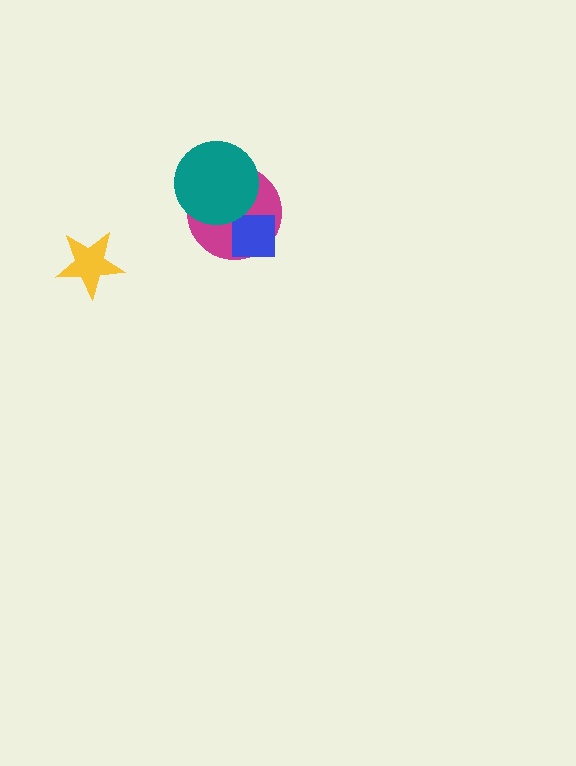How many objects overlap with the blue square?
1 object overlaps with the blue square.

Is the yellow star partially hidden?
No, no other shape covers it.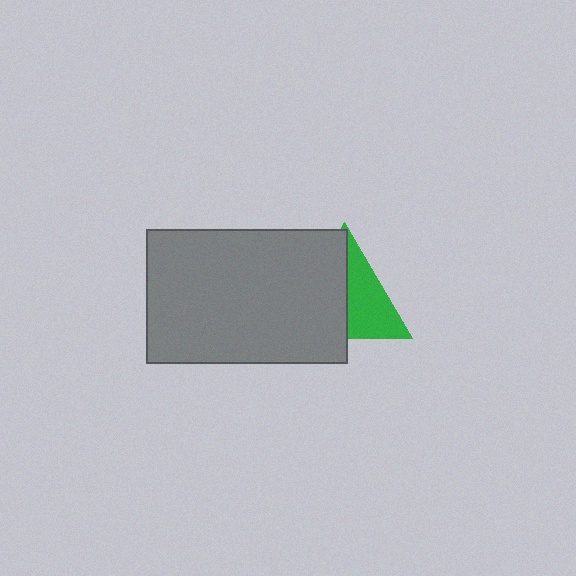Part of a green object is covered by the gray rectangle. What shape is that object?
It is a triangle.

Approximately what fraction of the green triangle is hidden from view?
Roughly 53% of the green triangle is hidden behind the gray rectangle.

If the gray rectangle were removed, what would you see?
You would see the complete green triangle.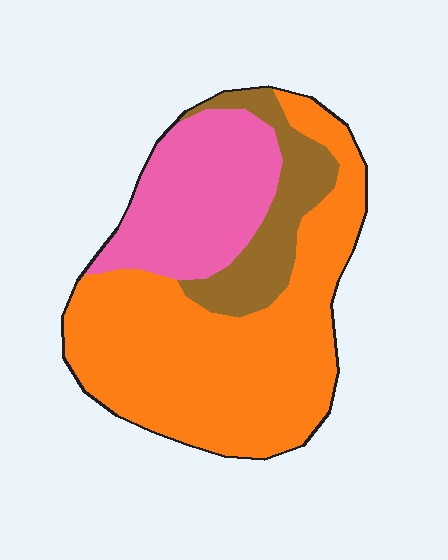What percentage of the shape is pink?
Pink takes up about one quarter (1/4) of the shape.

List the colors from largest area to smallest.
From largest to smallest: orange, pink, brown.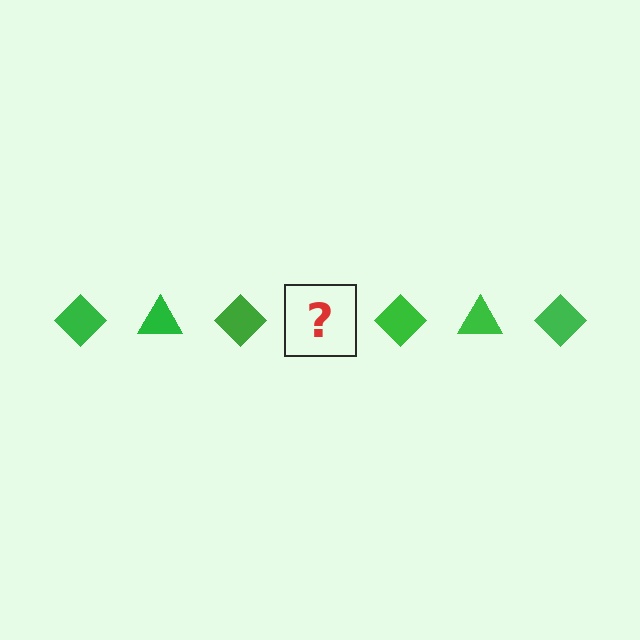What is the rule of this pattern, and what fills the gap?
The rule is that the pattern cycles through diamond, triangle shapes in green. The gap should be filled with a green triangle.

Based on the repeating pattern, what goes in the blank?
The blank should be a green triangle.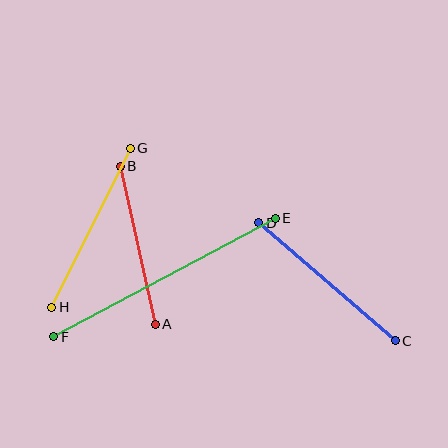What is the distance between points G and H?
The distance is approximately 177 pixels.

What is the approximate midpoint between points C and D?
The midpoint is at approximately (327, 282) pixels.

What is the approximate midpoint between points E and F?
The midpoint is at approximately (165, 278) pixels.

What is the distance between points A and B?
The distance is approximately 162 pixels.